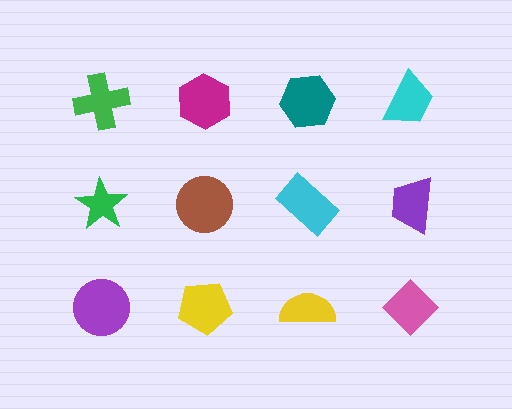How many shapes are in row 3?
4 shapes.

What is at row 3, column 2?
A yellow pentagon.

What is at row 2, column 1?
A green star.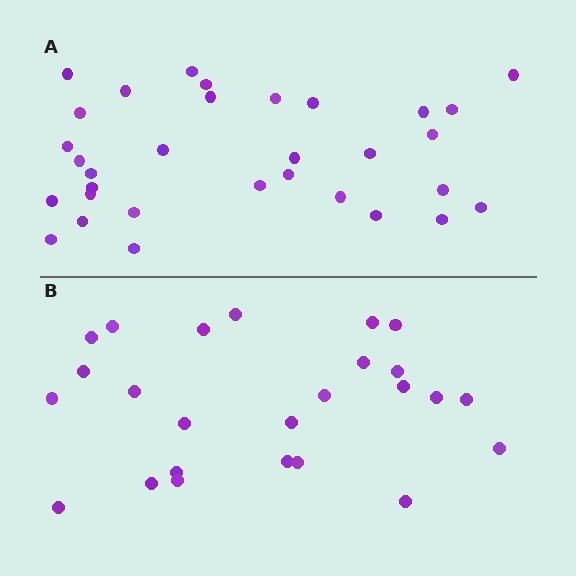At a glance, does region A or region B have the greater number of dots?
Region A (the top region) has more dots.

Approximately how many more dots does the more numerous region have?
Region A has roughly 8 or so more dots than region B.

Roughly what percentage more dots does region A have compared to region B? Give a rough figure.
About 30% more.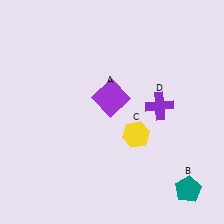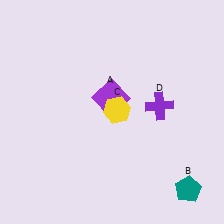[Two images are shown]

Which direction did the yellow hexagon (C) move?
The yellow hexagon (C) moved up.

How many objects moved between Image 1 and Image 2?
1 object moved between the two images.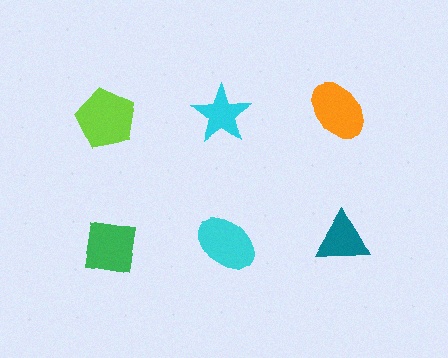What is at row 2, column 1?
A green square.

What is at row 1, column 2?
A cyan star.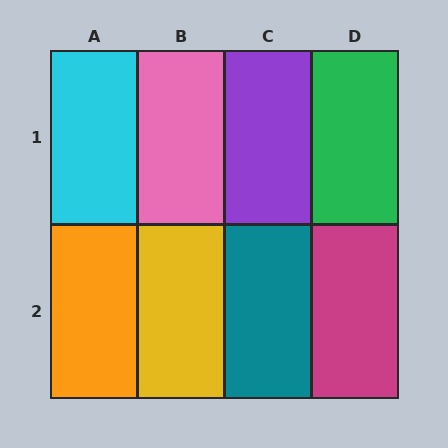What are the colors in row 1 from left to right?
Cyan, pink, purple, green.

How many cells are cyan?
1 cell is cyan.